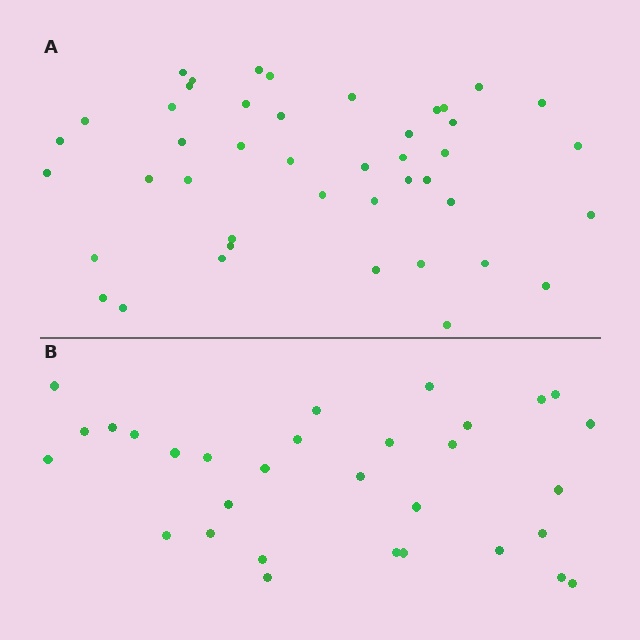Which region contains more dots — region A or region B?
Region A (the top region) has more dots.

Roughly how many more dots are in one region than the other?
Region A has approximately 15 more dots than region B.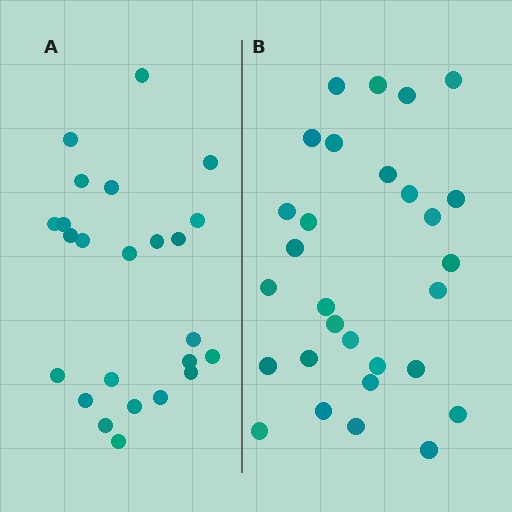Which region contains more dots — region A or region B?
Region B (the right region) has more dots.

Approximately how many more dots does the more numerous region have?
Region B has about 5 more dots than region A.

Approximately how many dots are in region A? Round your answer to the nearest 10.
About 20 dots. (The exact count is 24, which rounds to 20.)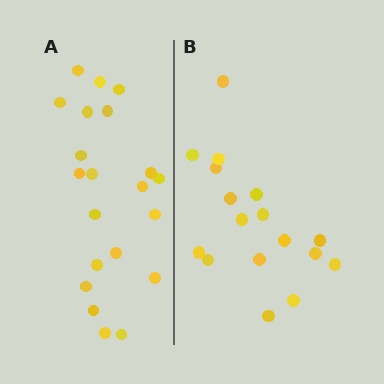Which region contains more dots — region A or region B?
Region A (the left region) has more dots.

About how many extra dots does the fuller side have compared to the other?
Region A has about 4 more dots than region B.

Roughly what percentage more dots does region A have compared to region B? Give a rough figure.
About 25% more.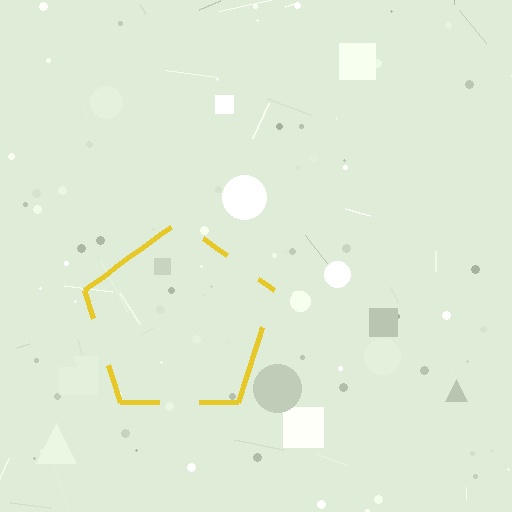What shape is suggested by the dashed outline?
The dashed outline suggests a pentagon.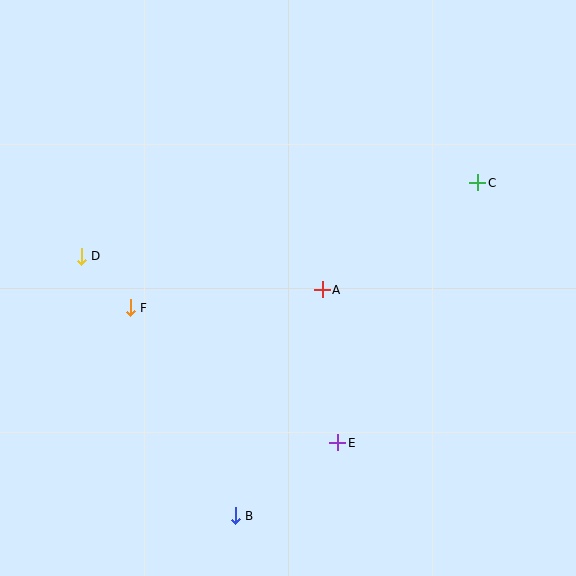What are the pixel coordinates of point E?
Point E is at (338, 443).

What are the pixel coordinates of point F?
Point F is at (130, 308).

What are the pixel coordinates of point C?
Point C is at (478, 183).